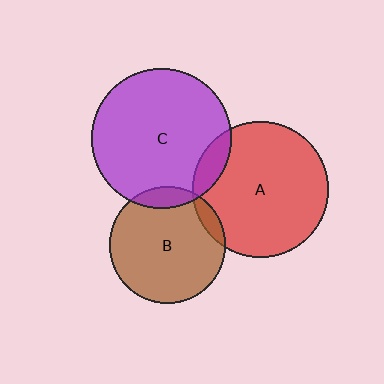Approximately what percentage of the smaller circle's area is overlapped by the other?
Approximately 5%.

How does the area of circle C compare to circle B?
Approximately 1.5 times.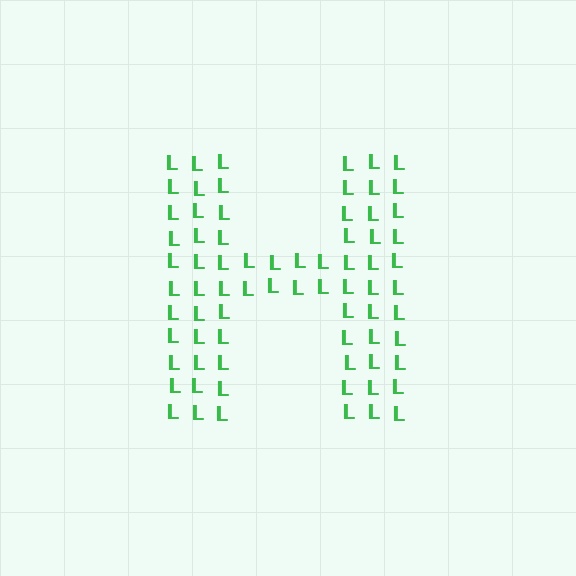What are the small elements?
The small elements are letter L's.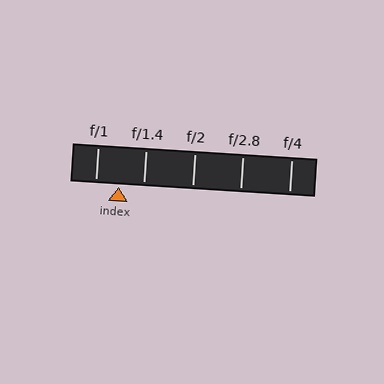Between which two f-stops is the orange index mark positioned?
The index mark is between f/1 and f/1.4.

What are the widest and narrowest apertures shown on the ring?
The widest aperture shown is f/1 and the narrowest is f/4.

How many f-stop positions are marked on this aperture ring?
There are 5 f-stop positions marked.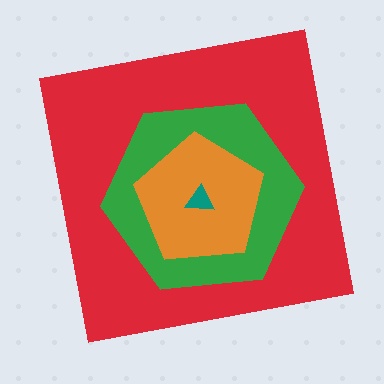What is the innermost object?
The teal triangle.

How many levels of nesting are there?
4.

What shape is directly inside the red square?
The green hexagon.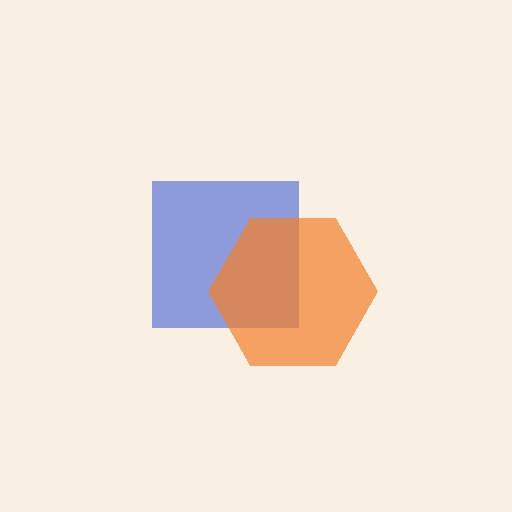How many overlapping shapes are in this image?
There are 2 overlapping shapes in the image.